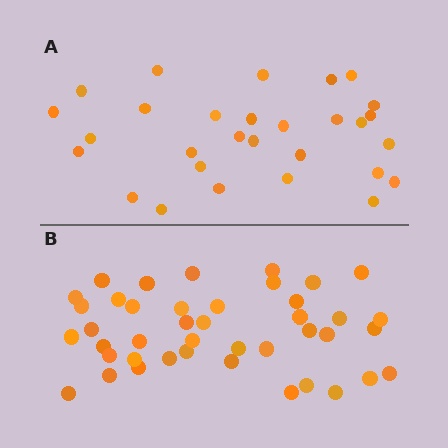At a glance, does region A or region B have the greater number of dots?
Region B (the bottom region) has more dots.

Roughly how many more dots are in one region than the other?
Region B has approximately 15 more dots than region A.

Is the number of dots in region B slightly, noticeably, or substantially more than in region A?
Region B has noticeably more, but not dramatically so. The ratio is roughly 1.4 to 1.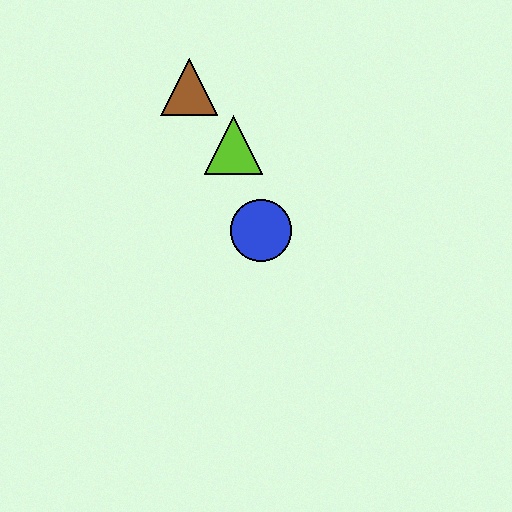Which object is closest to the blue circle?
The lime triangle is closest to the blue circle.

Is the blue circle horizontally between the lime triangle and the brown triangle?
No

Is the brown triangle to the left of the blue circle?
Yes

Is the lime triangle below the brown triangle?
Yes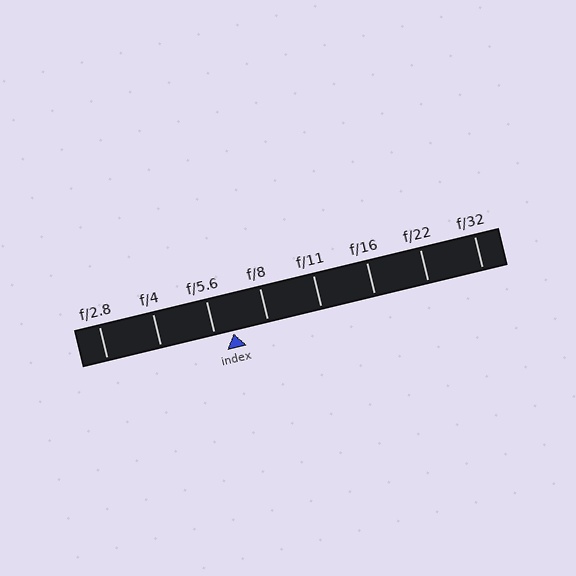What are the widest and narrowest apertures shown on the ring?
The widest aperture shown is f/2.8 and the narrowest is f/32.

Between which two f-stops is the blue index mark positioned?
The index mark is between f/5.6 and f/8.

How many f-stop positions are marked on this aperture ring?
There are 8 f-stop positions marked.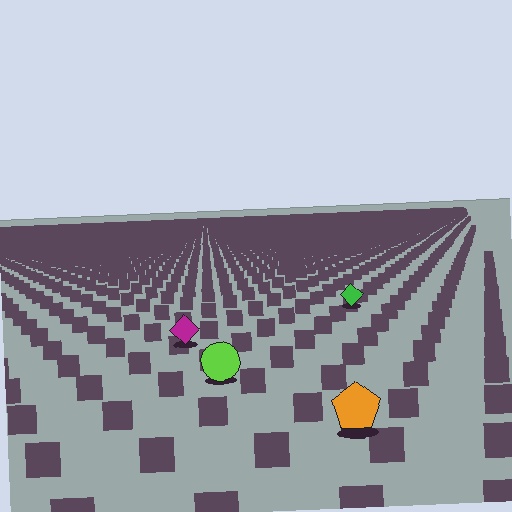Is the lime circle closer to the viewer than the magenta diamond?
Yes. The lime circle is closer — you can tell from the texture gradient: the ground texture is coarser near it.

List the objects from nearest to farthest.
From nearest to farthest: the orange pentagon, the lime circle, the magenta diamond, the green diamond.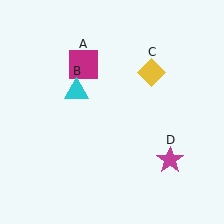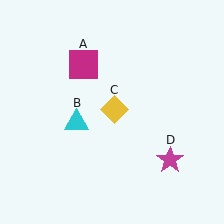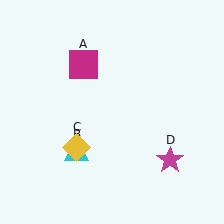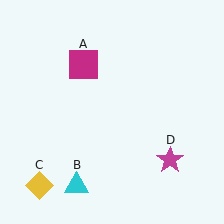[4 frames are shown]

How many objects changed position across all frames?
2 objects changed position: cyan triangle (object B), yellow diamond (object C).